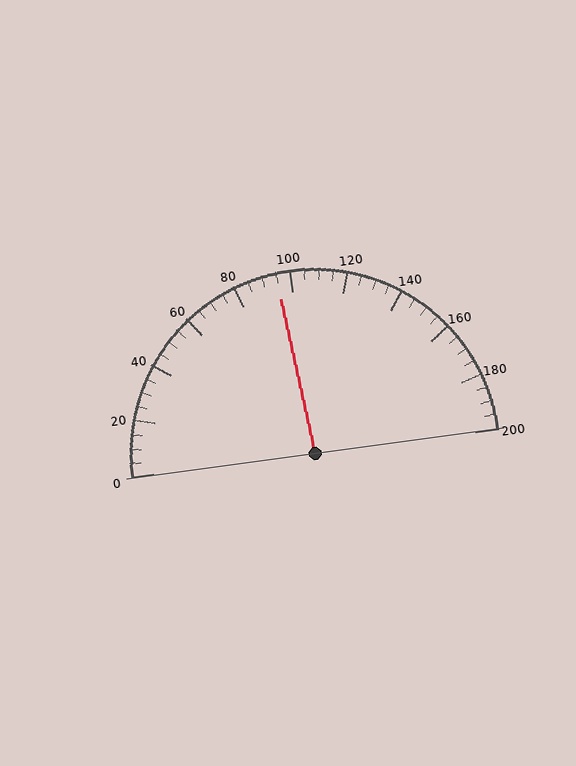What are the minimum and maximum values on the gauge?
The gauge ranges from 0 to 200.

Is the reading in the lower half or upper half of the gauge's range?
The reading is in the lower half of the range (0 to 200).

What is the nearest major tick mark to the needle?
The nearest major tick mark is 100.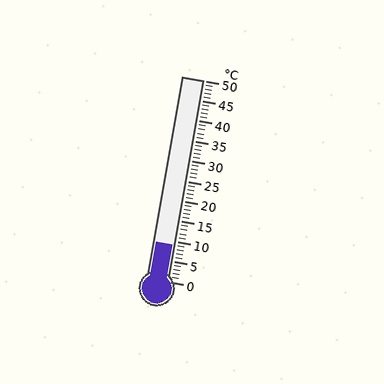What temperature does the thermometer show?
The thermometer shows approximately 9°C.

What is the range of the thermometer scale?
The thermometer scale ranges from 0°C to 50°C.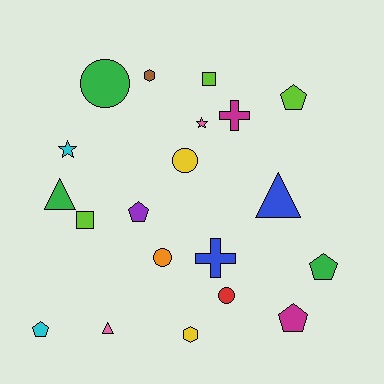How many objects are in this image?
There are 20 objects.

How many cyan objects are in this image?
There are 2 cyan objects.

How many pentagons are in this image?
There are 5 pentagons.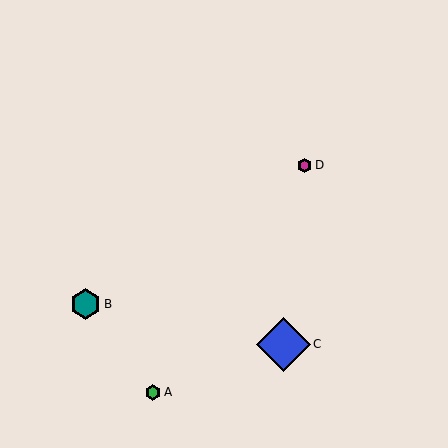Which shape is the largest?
The blue diamond (labeled C) is the largest.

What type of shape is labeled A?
Shape A is a green hexagon.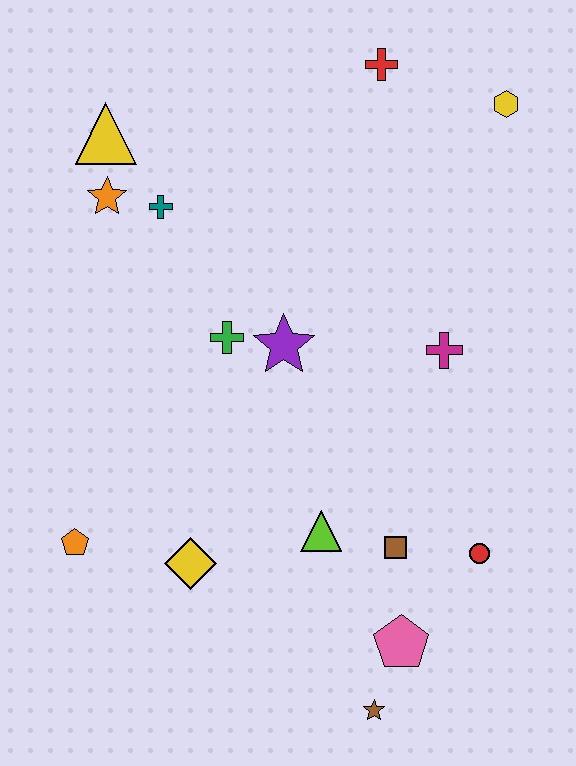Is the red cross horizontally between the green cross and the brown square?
Yes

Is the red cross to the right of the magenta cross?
No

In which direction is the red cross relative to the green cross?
The red cross is above the green cross.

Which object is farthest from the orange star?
The brown star is farthest from the orange star.